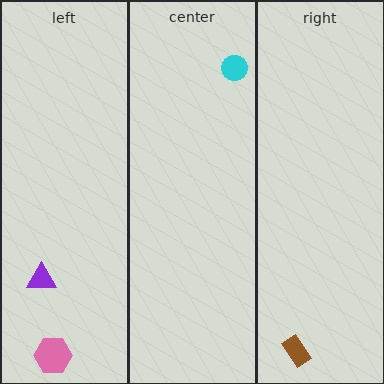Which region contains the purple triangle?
The left region.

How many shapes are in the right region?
1.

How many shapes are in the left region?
2.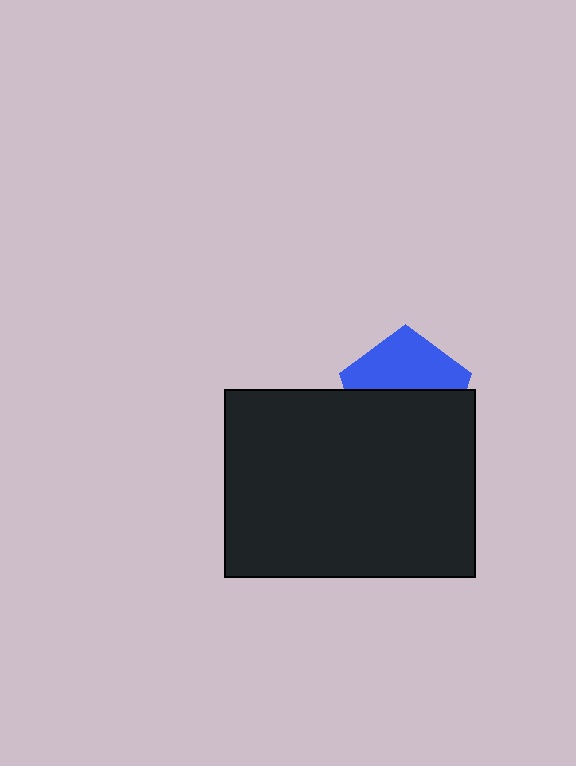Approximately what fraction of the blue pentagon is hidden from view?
Roughly 55% of the blue pentagon is hidden behind the black rectangle.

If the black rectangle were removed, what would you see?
You would see the complete blue pentagon.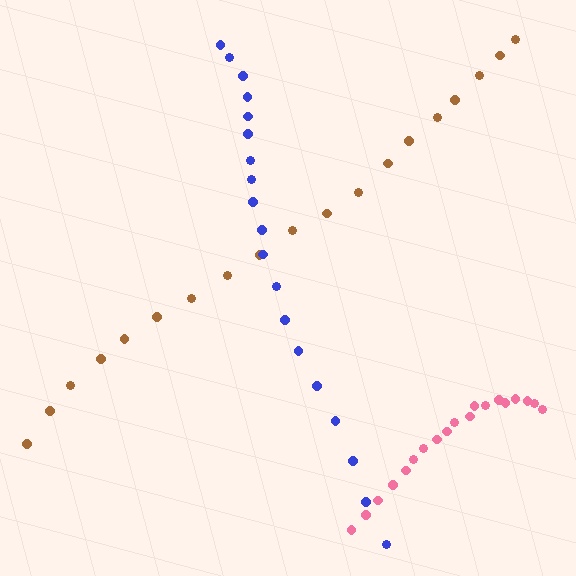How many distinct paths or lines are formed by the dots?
There are 3 distinct paths.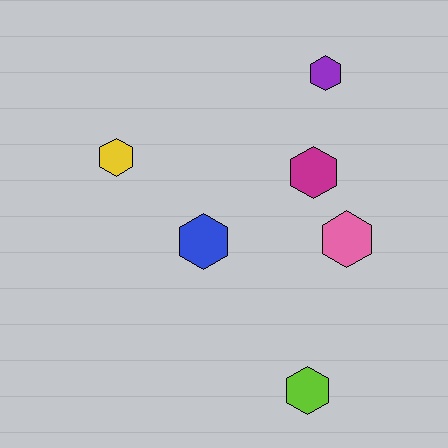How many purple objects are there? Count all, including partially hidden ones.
There is 1 purple object.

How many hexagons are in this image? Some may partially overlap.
There are 6 hexagons.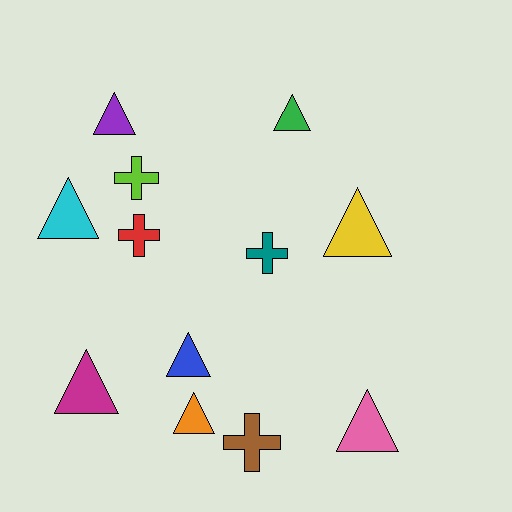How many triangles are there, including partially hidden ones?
There are 8 triangles.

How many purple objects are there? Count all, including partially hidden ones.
There is 1 purple object.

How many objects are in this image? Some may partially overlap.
There are 12 objects.